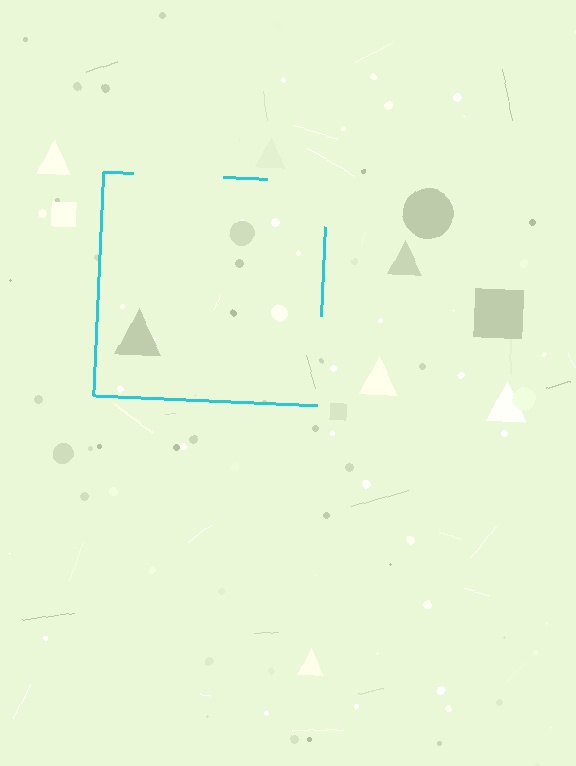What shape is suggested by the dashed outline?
The dashed outline suggests a square.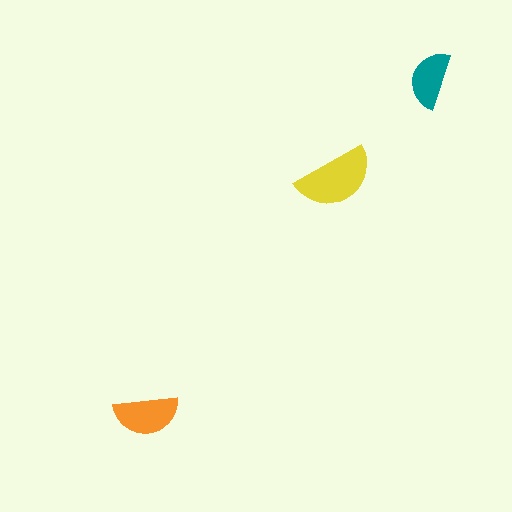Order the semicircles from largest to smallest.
the yellow one, the orange one, the teal one.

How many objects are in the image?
There are 3 objects in the image.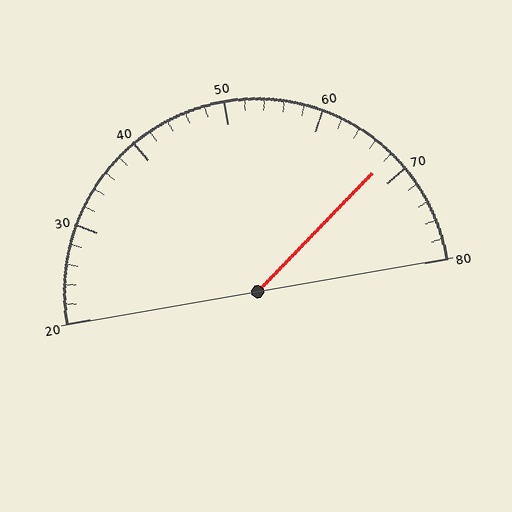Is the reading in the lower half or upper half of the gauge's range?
The reading is in the upper half of the range (20 to 80).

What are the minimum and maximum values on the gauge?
The gauge ranges from 20 to 80.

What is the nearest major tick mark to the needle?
The nearest major tick mark is 70.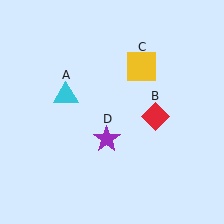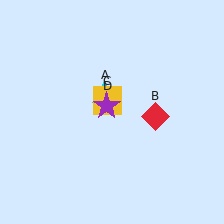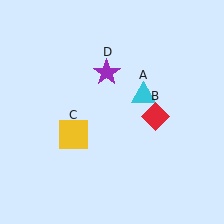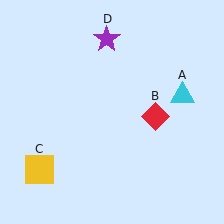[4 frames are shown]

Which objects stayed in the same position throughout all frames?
Red diamond (object B) remained stationary.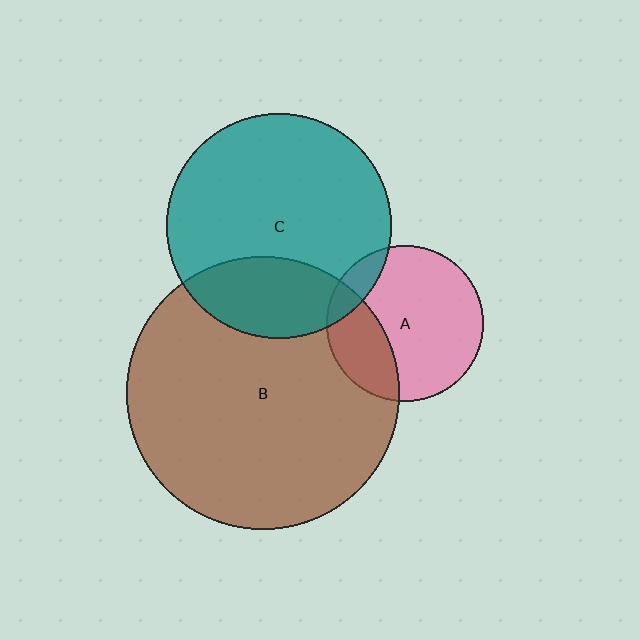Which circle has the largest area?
Circle B (brown).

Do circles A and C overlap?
Yes.